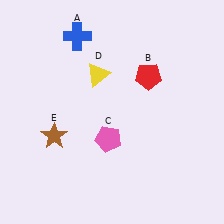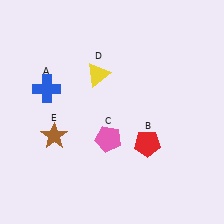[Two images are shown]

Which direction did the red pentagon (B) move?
The red pentagon (B) moved down.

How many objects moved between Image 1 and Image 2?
2 objects moved between the two images.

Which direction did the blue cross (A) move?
The blue cross (A) moved down.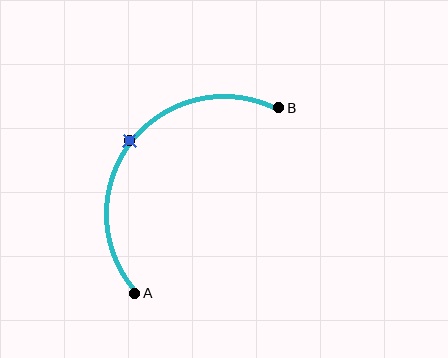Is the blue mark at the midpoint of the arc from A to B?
Yes. The blue mark lies on the arc at equal arc-length from both A and B — it is the arc midpoint.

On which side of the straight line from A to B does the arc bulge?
The arc bulges above and to the left of the straight line connecting A and B.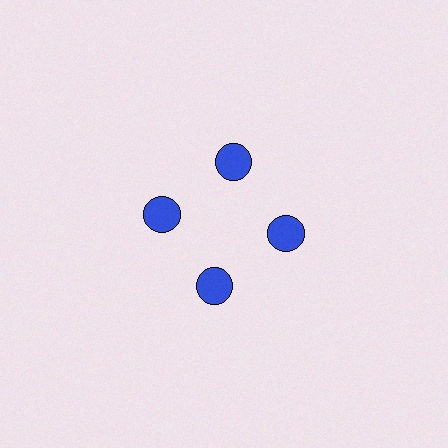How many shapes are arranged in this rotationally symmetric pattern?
There are 4 shapes, arranged in 4 groups of 1.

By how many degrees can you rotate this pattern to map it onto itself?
The pattern maps onto itself every 90 degrees of rotation.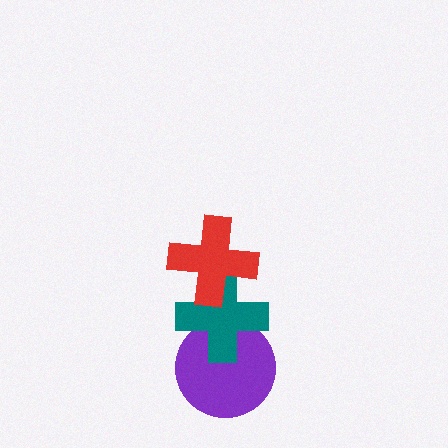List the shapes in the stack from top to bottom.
From top to bottom: the red cross, the teal cross, the purple circle.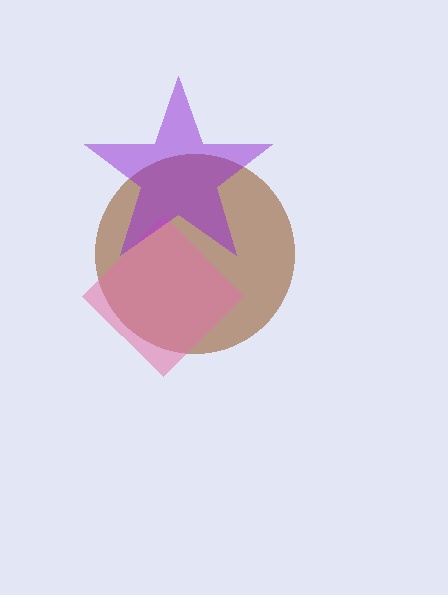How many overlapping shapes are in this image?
There are 3 overlapping shapes in the image.